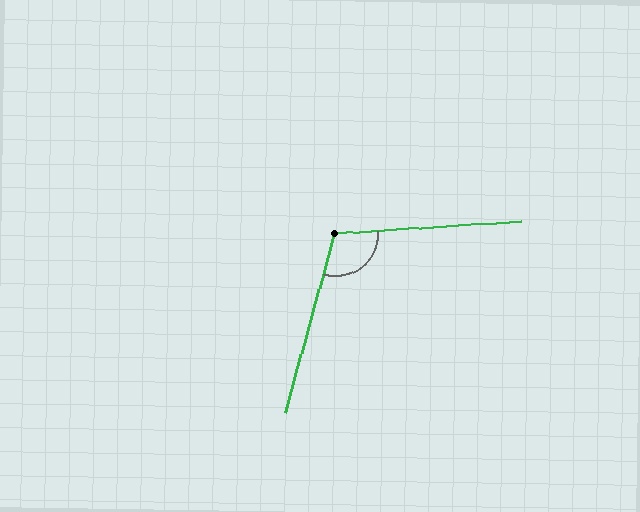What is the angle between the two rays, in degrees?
Approximately 109 degrees.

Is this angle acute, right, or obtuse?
It is obtuse.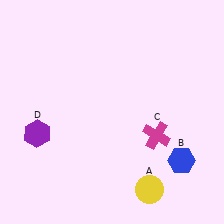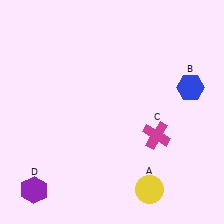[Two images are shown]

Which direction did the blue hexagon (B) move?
The blue hexagon (B) moved up.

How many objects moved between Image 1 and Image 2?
2 objects moved between the two images.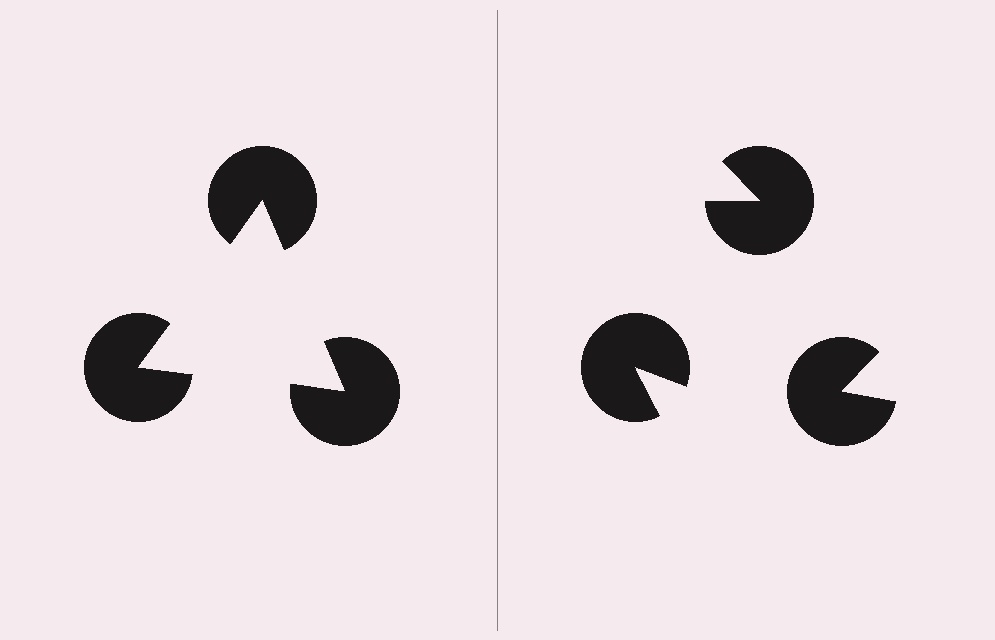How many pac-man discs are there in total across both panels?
6 — 3 on each side.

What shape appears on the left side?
An illusory triangle.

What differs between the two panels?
The pac-man discs are positioned identically on both sides; only the wedge orientations differ. On the left they align to a triangle; on the right they are misaligned.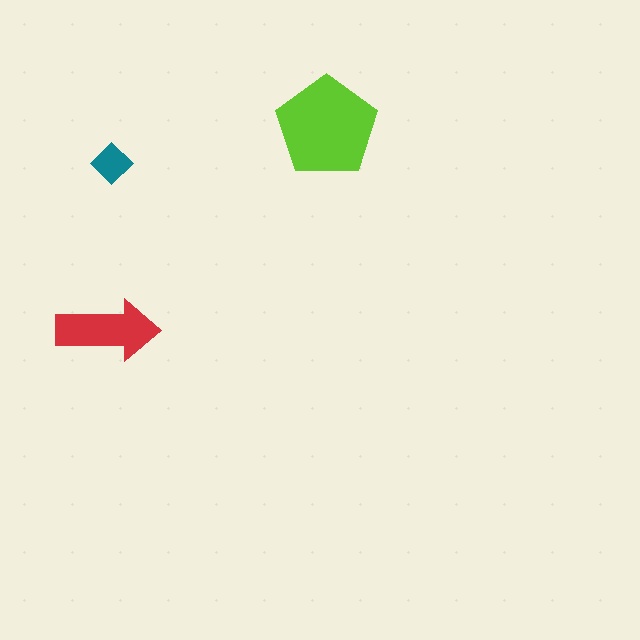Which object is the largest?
The lime pentagon.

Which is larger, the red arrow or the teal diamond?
The red arrow.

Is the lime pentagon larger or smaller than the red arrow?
Larger.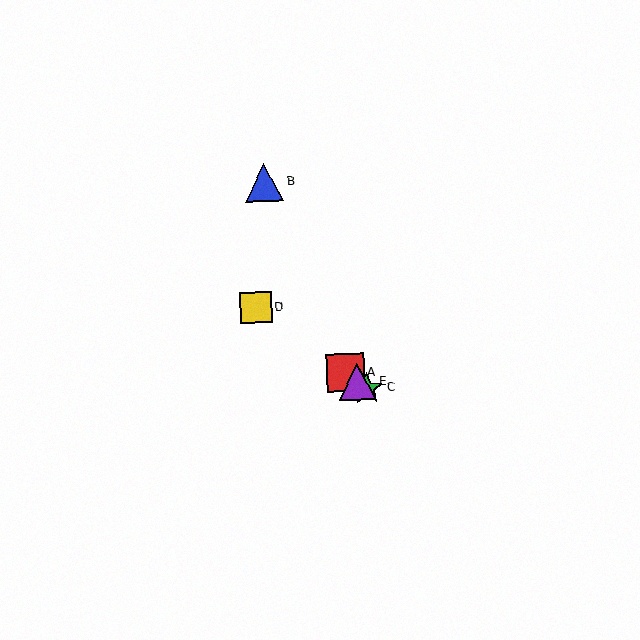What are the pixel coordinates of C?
Object C is at (367, 389).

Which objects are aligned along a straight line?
Objects A, C, D, E are aligned along a straight line.